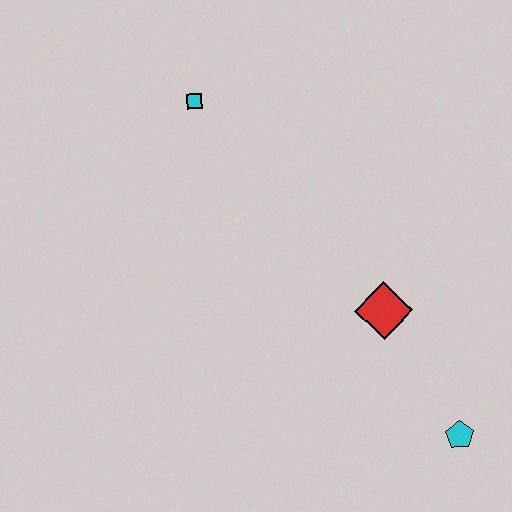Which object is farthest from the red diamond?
The cyan square is farthest from the red diamond.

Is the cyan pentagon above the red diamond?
No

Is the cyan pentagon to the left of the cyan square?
No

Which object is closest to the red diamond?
The cyan pentagon is closest to the red diamond.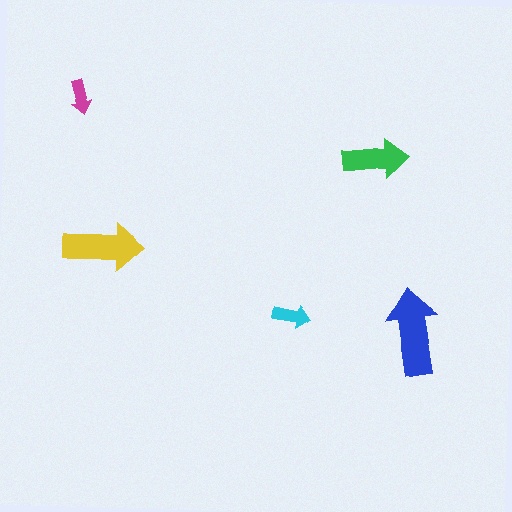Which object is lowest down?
The blue arrow is bottommost.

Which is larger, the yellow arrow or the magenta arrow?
The yellow one.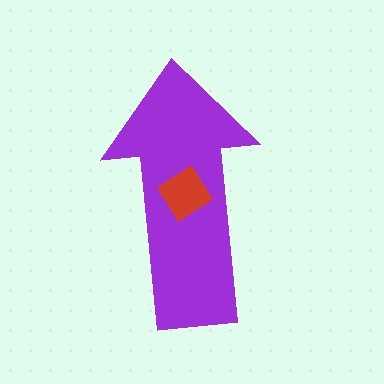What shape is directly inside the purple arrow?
The red diamond.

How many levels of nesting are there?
2.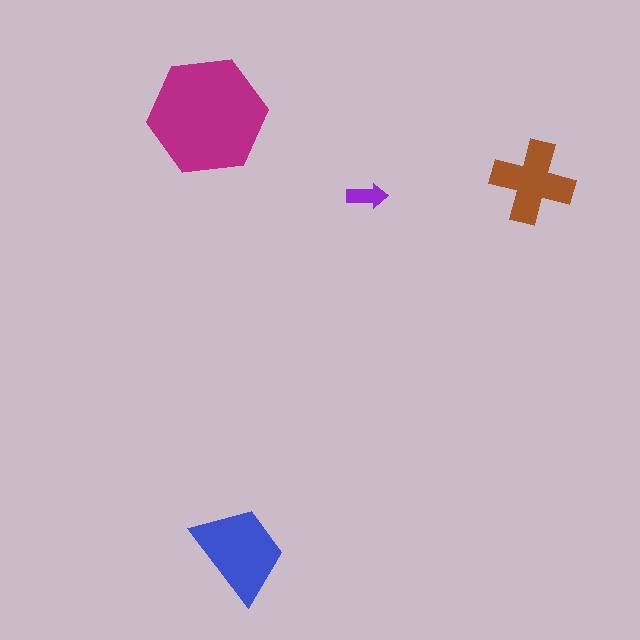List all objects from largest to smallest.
The magenta hexagon, the blue trapezoid, the brown cross, the purple arrow.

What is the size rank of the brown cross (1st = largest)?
3rd.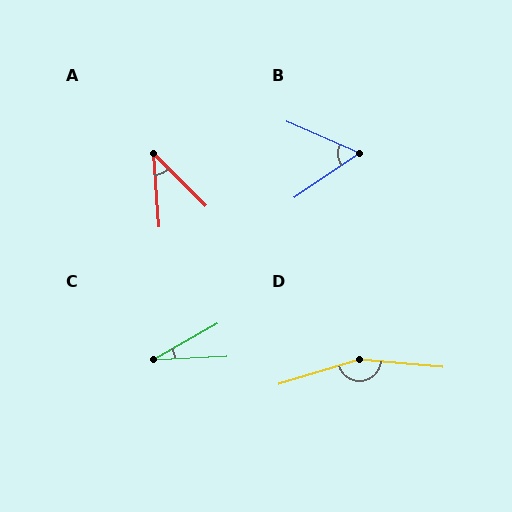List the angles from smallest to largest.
C (27°), A (40°), B (58°), D (158°).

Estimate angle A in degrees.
Approximately 40 degrees.